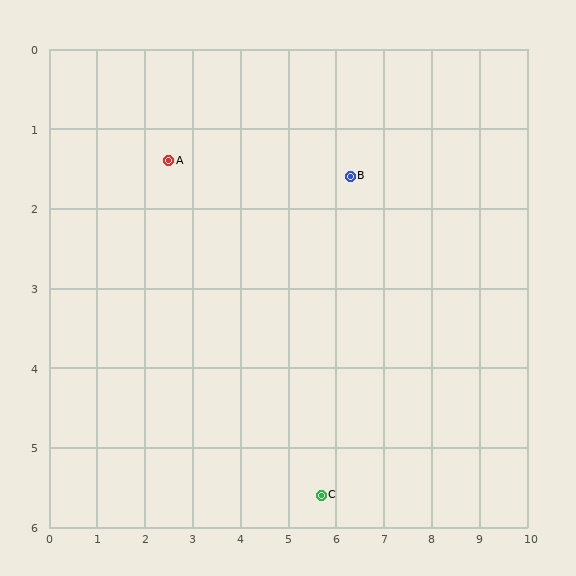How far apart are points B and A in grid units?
Points B and A are about 3.8 grid units apart.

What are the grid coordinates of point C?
Point C is at approximately (5.7, 5.6).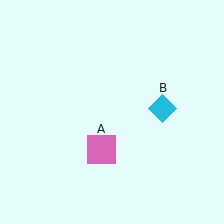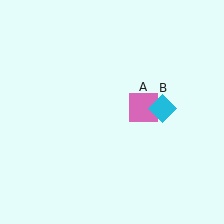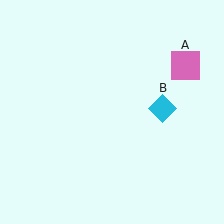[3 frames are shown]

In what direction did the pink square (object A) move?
The pink square (object A) moved up and to the right.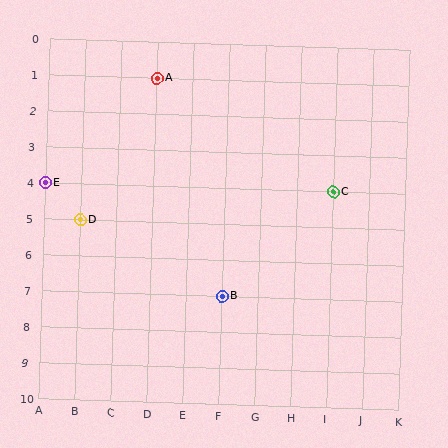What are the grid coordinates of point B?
Point B is at grid coordinates (F, 7).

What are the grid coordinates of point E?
Point E is at grid coordinates (A, 4).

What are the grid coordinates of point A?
Point A is at grid coordinates (D, 1).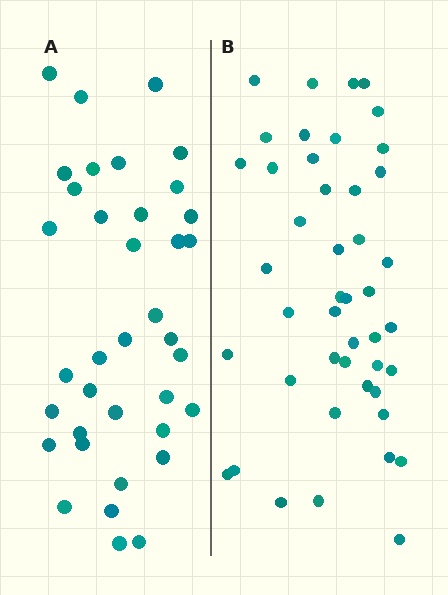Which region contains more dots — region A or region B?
Region B (the right region) has more dots.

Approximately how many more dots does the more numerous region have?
Region B has roughly 8 or so more dots than region A.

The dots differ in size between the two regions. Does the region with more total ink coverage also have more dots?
No. Region A has more total ink coverage because its dots are larger, but region B actually contains more individual dots. Total area can be misleading — the number of items is what matters here.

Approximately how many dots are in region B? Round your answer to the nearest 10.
About 40 dots. (The exact count is 45, which rounds to 40.)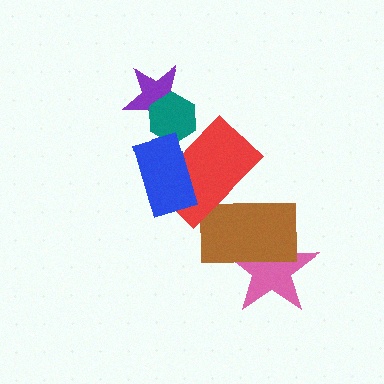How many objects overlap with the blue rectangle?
1 object overlaps with the blue rectangle.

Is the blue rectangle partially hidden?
No, no other shape covers it.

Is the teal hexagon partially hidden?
Yes, it is partially covered by another shape.